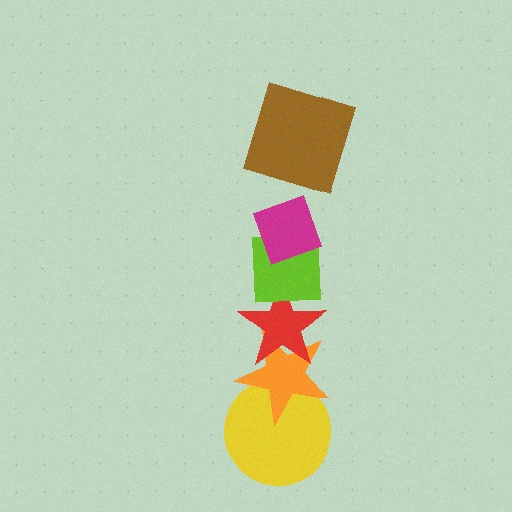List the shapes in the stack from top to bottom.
From top to bottom: the brown square, the magenta diamond, the lime square, the red star, the orange star, the yellow circle.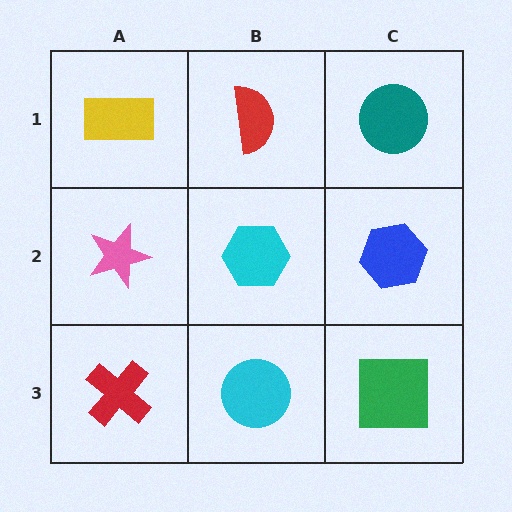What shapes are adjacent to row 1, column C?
A blue hexagon (row 2, column C), a red semicircle (row 1, column B).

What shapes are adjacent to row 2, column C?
A teal circle (row 1, column C), a green square (row 3, column C), a cyan hexagon (row 2, column B).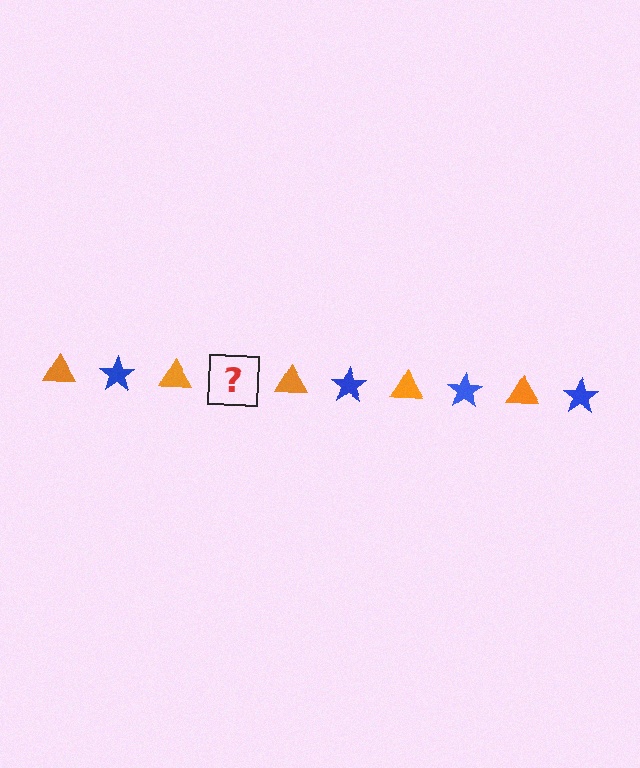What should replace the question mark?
The question mark should be replaced with a blue star.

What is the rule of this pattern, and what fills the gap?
The rule is that the pattern alternates between orange triangle and blue star. The gap should be filled with a blue star.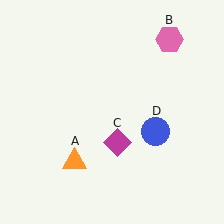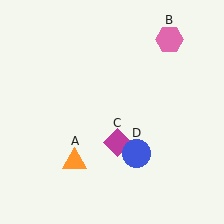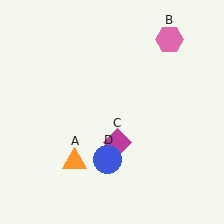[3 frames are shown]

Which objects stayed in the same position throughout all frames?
Orange triangle (object A) and pink hexagon (object B) and magenta diamond (object C) remained stationary.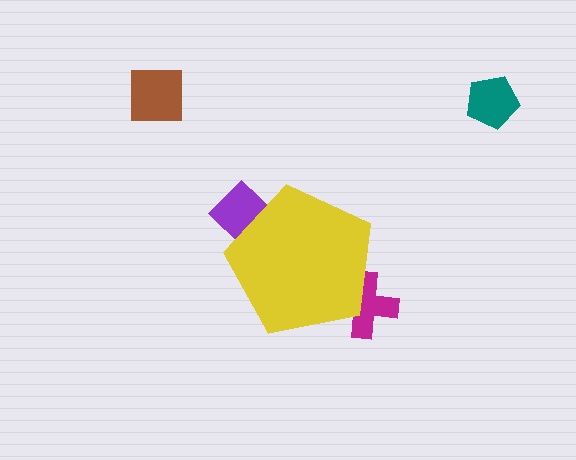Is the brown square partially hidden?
No, the brown square is fully visible.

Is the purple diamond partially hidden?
Yes, the purple diamond is partially hidden behind the yellow pentagon.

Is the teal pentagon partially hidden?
No, the teal pentagon is fully visible.